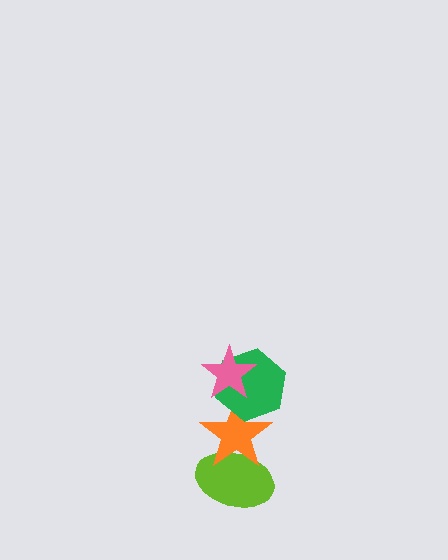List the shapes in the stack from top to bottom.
From top to bottom: the pink star, the green hexagon, the orange star, the lime ellipse.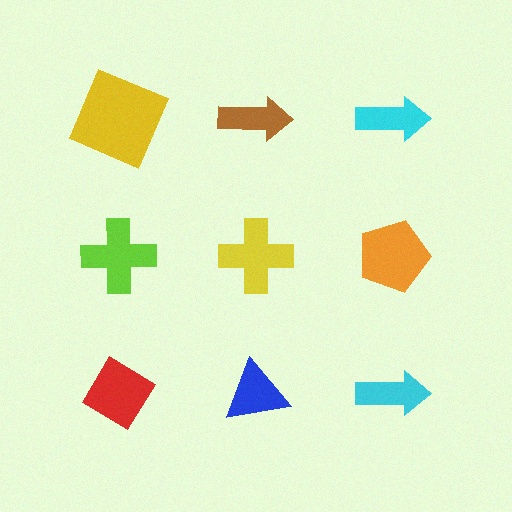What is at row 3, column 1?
A red diamond.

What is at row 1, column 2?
A brown arrow.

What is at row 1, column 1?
A yellow square.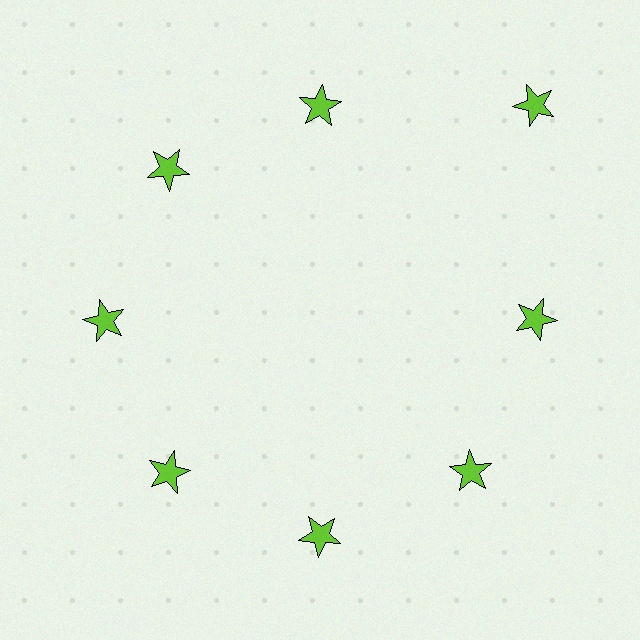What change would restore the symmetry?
The symmetry would be restored by moving it inward, back onto the ring so that all 8 stars sit at equal angles and equal distance from the center.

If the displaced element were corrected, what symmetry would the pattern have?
It would have 8-fold rotational symmetry — the pattern would map onto itself every 45 degrees.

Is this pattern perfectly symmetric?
No. The 8 lime stars are arranged in a ring, but one element near the 2 o'clock position is pushed outward from the center, breaking the 8-fold rotational symmetry.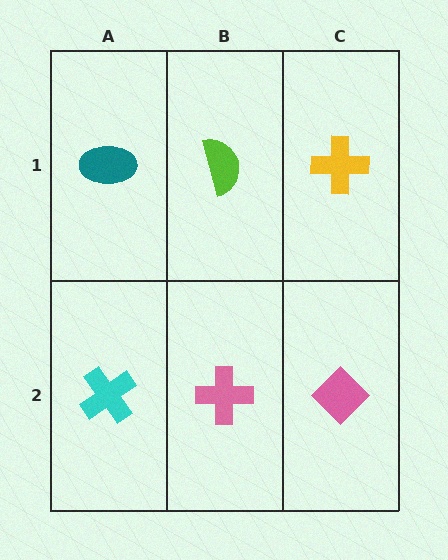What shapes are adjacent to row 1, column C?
A pink diamond (row 2, column C), a lime semicircle (row 1, column B).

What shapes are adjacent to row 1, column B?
A pink cross (row 2, column B), a teal ellipse (row 1, column A), a yellow cross (row 1, column C).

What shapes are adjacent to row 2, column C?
A yellow cross (row 1, column C), a pink cross (row 2, column B).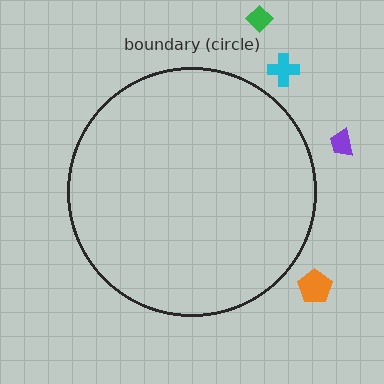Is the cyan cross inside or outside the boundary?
Outside.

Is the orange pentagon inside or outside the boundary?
Outside.